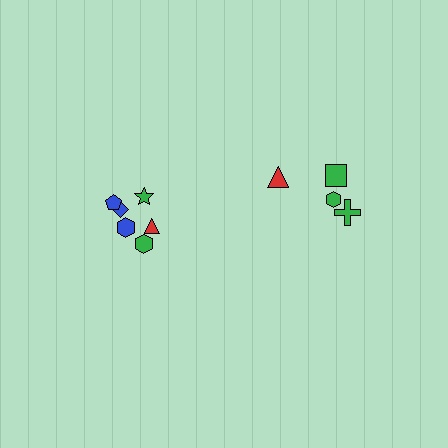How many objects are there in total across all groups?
There are 10 objects.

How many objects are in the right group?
There are 4 objects.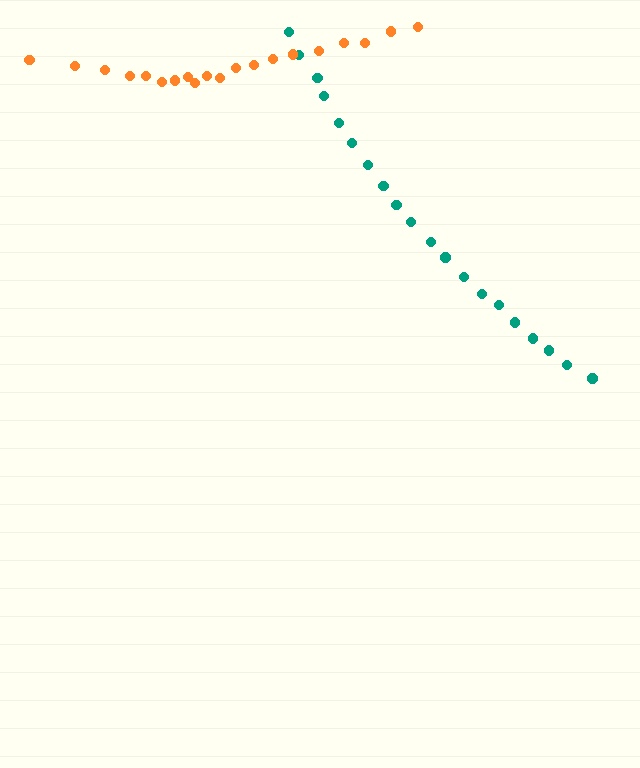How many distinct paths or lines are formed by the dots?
There are 2 distinct paths.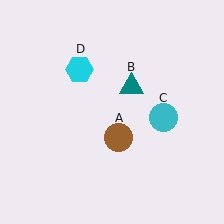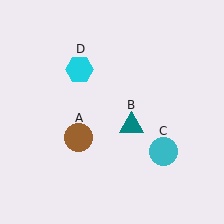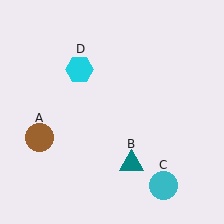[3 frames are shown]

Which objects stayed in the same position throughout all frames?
Cyan hexagon (object D) remained stationary.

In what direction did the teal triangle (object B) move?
The teal triangle (object B) moved down.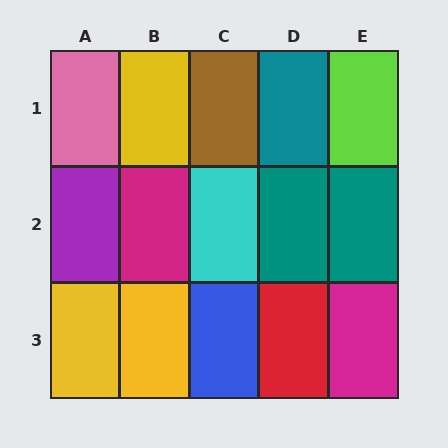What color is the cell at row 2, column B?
Magenta.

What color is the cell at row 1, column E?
Lime.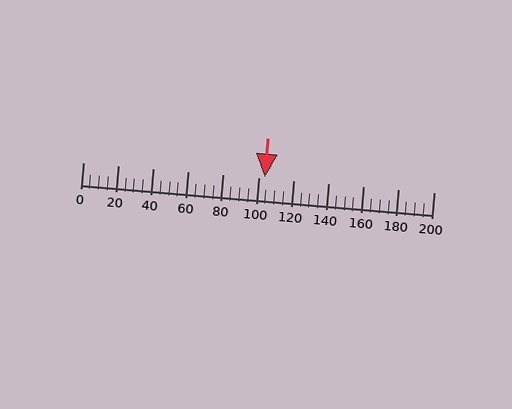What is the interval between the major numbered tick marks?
The major tick marks are spaced 20 units apart.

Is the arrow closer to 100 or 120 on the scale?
The arrow is closer to 100.